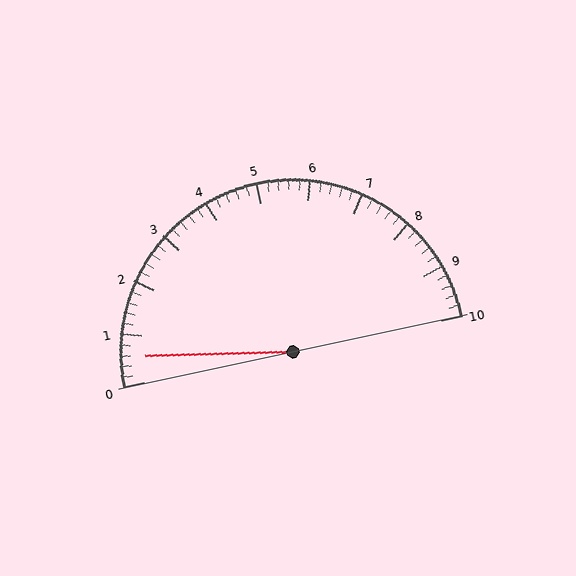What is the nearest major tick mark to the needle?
The nearest major tick mark is 1.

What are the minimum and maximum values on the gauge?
The gauge ranges from 0 to 10.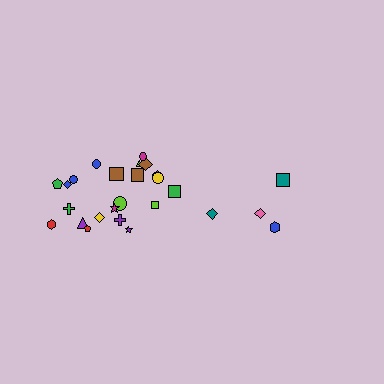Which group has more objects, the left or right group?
The left group.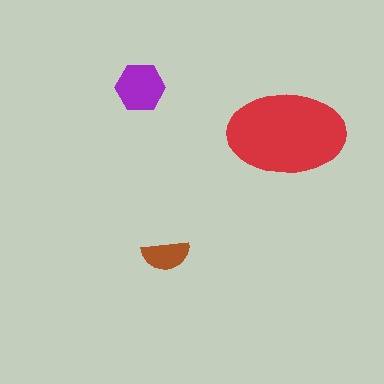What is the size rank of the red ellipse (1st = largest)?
1st.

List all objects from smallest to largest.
The brown semicircle, the purple hexagon, the red ellipse.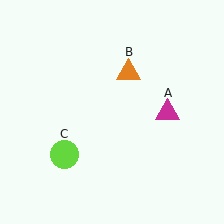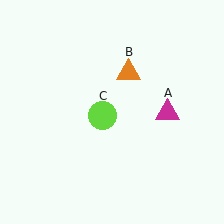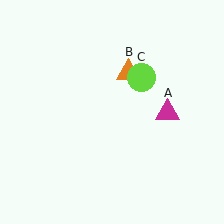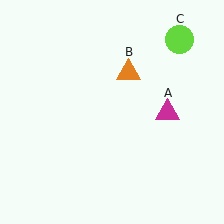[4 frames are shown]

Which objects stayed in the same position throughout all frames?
Magenta triangle (object A) and orange triangle (object B) remained stationary.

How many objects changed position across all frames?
1 object changed position: lime circle (object C).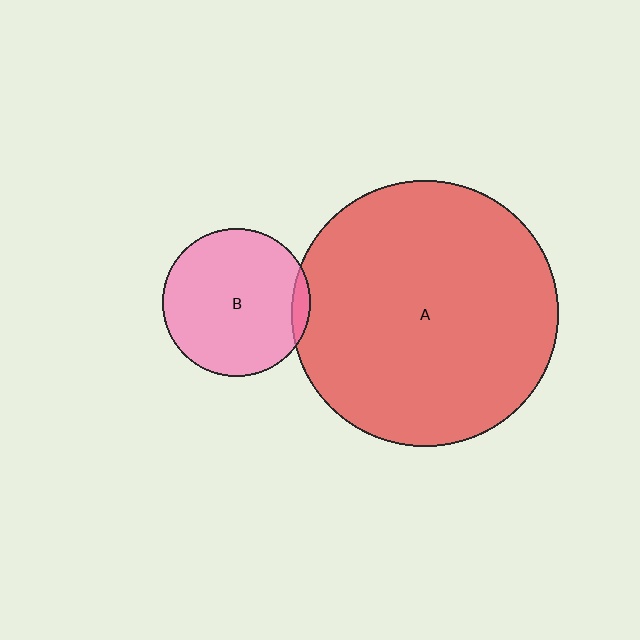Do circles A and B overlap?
Yes.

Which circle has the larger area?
Circle A (red).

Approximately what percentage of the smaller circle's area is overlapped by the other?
Approximately 5%.